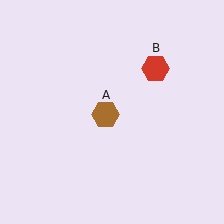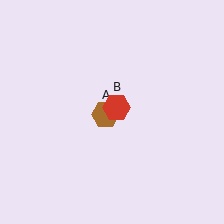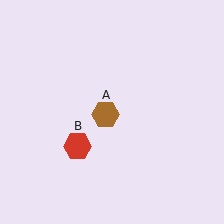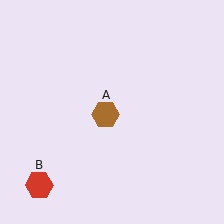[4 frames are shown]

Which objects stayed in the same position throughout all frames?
Brown hexagon (object A) remained stationary.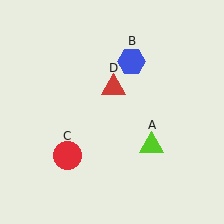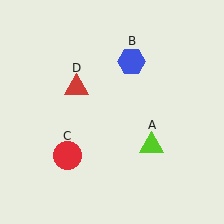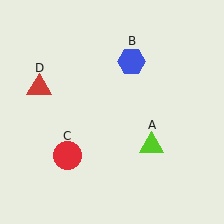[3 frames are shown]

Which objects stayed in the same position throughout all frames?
Lime triangle (object A) and blue hexagon (object B) and red circle (object C) remained stationary.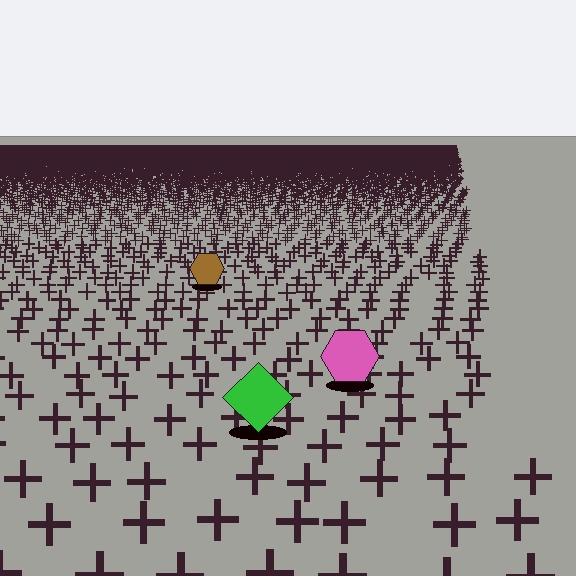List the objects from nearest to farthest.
From nearest to farthest: the green diamond, the pink hexagon, the brown hexagon.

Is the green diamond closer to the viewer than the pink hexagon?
Yes. The green diamond is closer — you can tell from the texture gradient: the ground texture is coarser near it.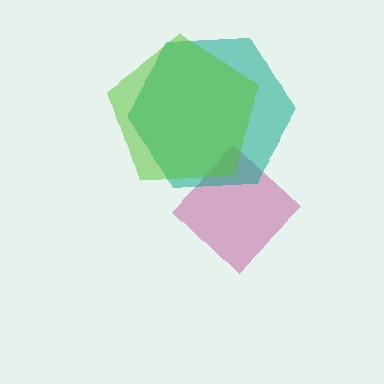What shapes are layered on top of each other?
The layered shapes are: a magenta diamond, a teal hexagon, a lime pentagon.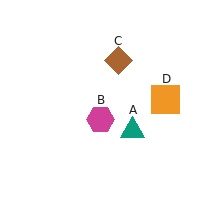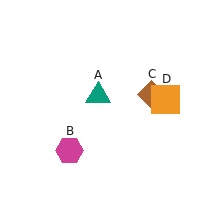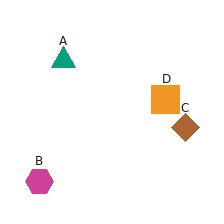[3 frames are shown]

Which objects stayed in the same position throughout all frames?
Orange square (object D) remained stationary.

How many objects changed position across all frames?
3 objects changed position: teal triangle (object A), magenta hexagon (object B), brown diamond (object C).